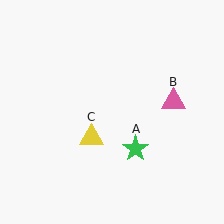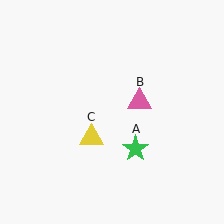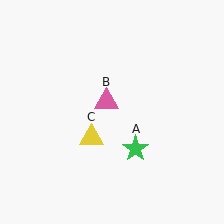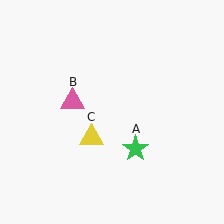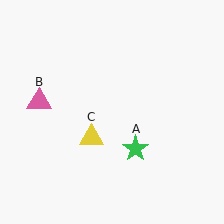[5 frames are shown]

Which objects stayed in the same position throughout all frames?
Green star (object A) and yellow triangle (object C) remained stationary.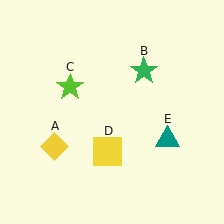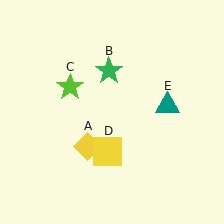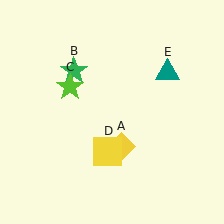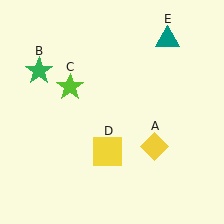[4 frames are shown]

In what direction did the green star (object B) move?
The green star (object B) moved left.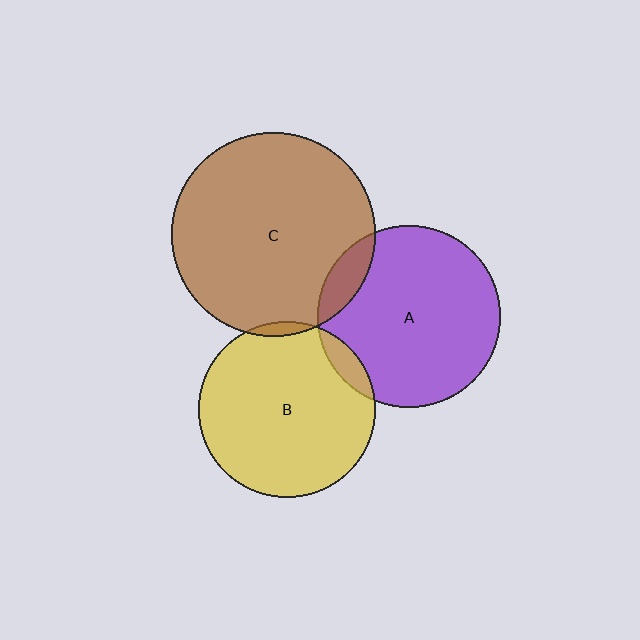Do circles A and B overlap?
Yes.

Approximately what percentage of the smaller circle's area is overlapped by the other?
Approximately 5%.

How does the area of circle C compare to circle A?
Approximately 1.2 times.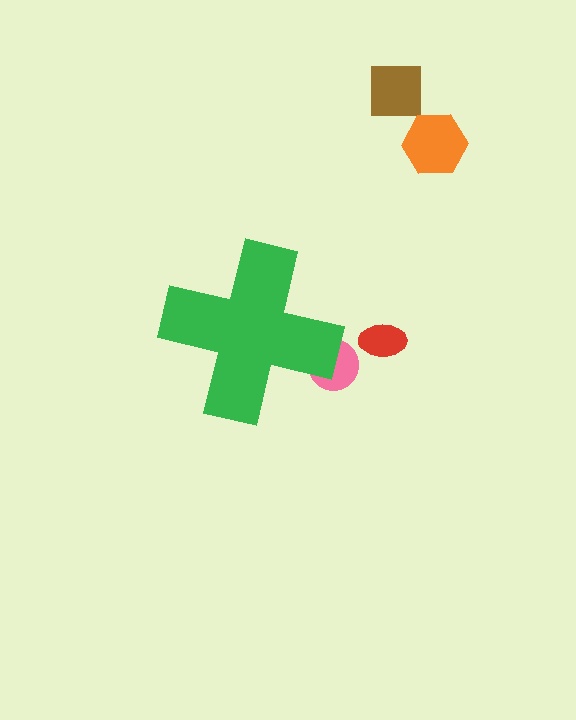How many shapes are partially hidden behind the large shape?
1 shape is partially hidden.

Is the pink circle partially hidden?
Yes, the pink circle is partially hidden behind the green cross.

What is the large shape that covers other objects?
A green cross.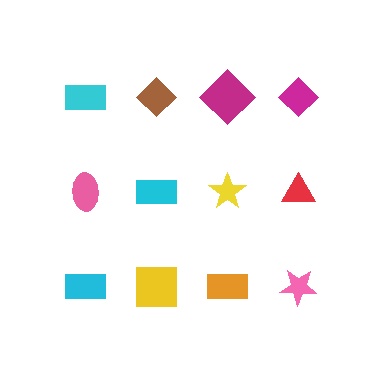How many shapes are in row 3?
4 shapes.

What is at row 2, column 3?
A yellow star.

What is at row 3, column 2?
A yellow square.